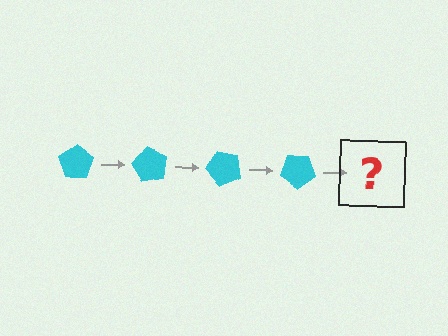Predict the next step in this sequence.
The next step is a cyan pentagon rotated 240 degrees.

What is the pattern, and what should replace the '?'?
The pattern is that the pentagon rotates 60 degrees each step. The '?' should be a cyan pentagon rotated 240 degrees.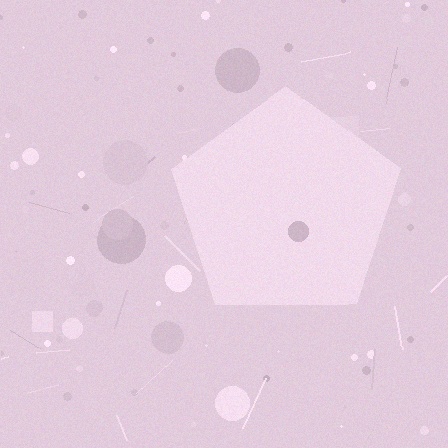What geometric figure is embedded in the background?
A pentagon is embedded in the background.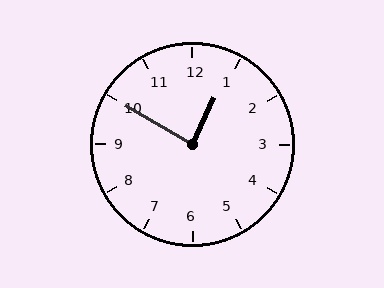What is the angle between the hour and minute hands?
Approximately 85 degrees.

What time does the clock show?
12:50.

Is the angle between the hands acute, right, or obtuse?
It is right.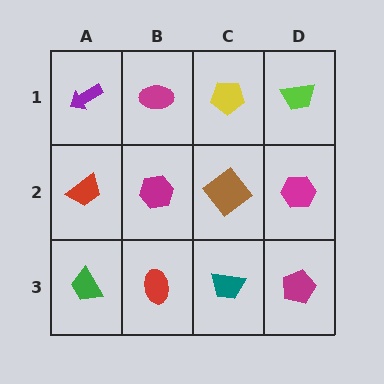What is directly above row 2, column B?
A magenta ellipse.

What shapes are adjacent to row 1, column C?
A brown diamond (row 2, column C), a magenta ellipse (row 1, column B), a lime trapezoid (row 1, column D).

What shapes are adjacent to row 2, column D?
A lime trapezoid (row 1, column D), a magenta pentagon (row 3, column D), a brown diamond (row 2, column C).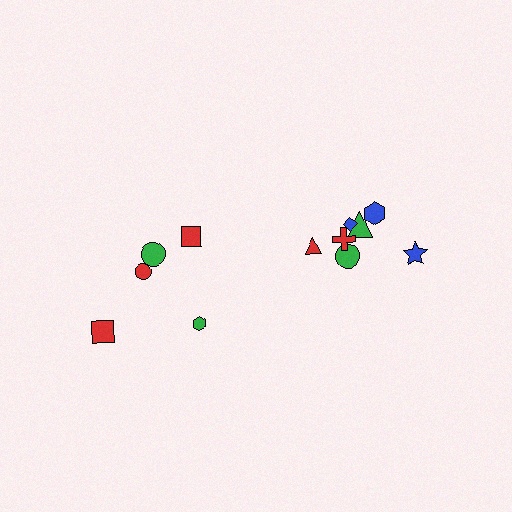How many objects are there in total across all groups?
There are 12 objects.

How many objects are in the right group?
There are 7 objects.